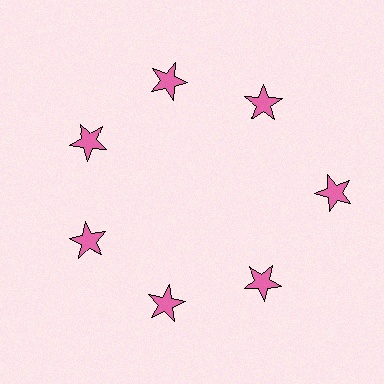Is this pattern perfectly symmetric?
No. The 7 pink stars are arranged in a ring, but one element near the 3 o'clock position is pushed outward from the center, breaking the 7-fold rotational symmetry.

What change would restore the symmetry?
The symmetry would be restored by moving it inward, back onto the ring so that all 7 stars sit at equal angles and equal distance from the center.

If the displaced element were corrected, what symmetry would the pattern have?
It would have 7-fold rotational symmetry — the pattern would map onto itself every 51 degrees.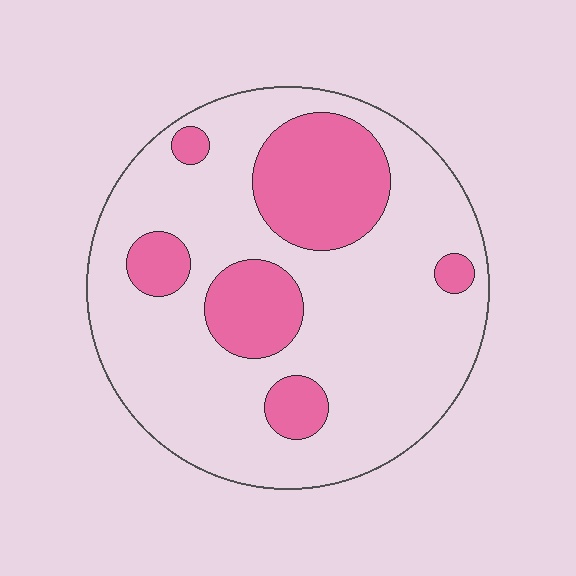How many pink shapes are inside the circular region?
6.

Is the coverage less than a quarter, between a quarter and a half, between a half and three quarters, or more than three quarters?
Between a quarter and a half.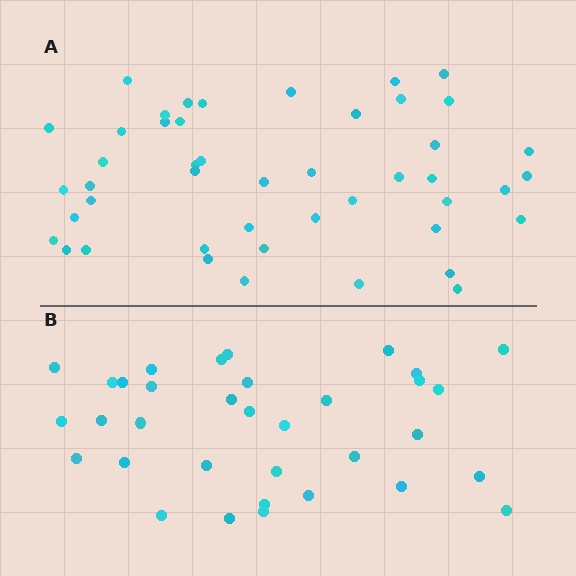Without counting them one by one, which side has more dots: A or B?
Region A (the top region) has more dots.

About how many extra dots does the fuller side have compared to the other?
Region A has roughly 12 or so more dots than region B.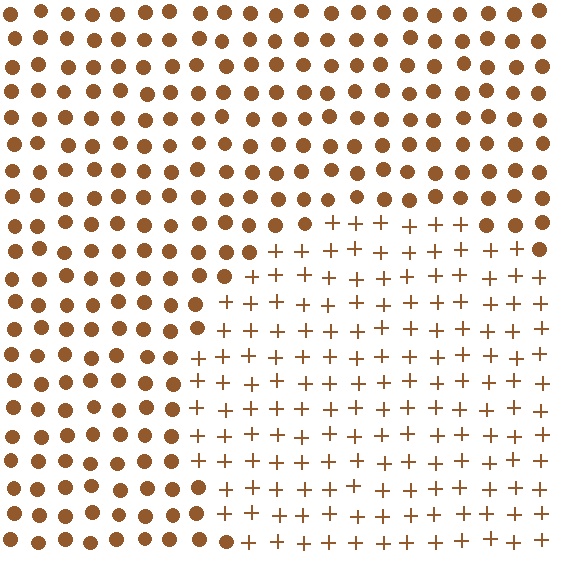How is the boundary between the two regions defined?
The boundary is defined by a change in element shape: plus signs inside vs. circles outside. All elements share the same color and spacing.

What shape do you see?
I see a circle.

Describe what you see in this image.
The image is filled with small brown elements arranged in a uniform grid. A circle-shaped region contains plus signs, while the surrounding area contains circles. The boundary is defined purely by the change in element shape.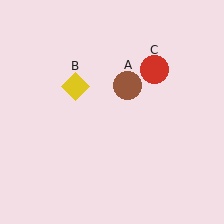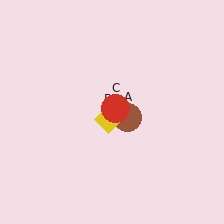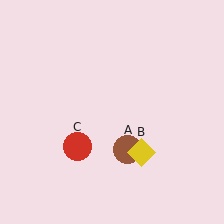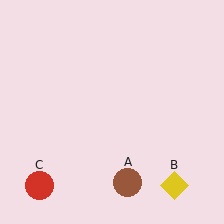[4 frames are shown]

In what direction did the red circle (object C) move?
The red circle (object C) moved down and to the left.